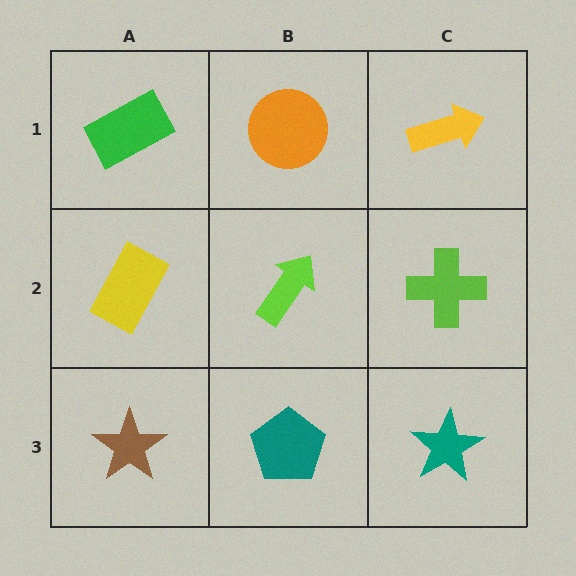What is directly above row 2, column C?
A yellow arrow.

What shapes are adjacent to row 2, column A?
A green rectangle (row 1, column A), a brown star (row 3, column A), a lime arrow (row 2, column B).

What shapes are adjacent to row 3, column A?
A yellow rectangle (row 2, column A), a teal pentagon (row 3, column B).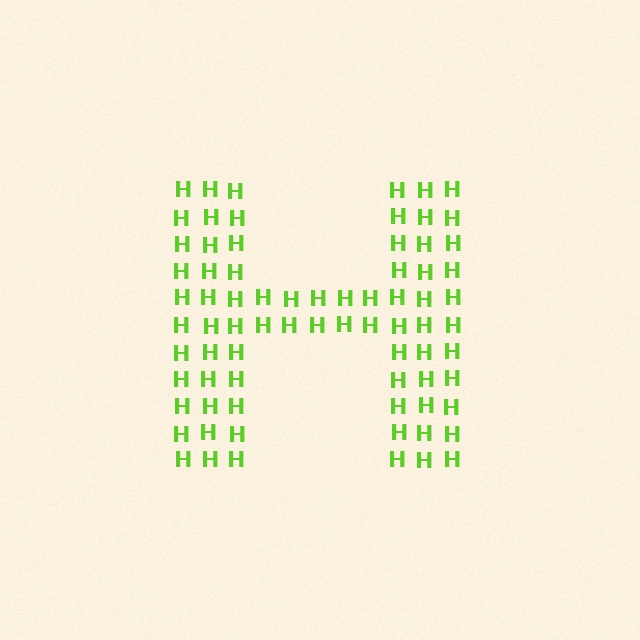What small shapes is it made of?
It is made of small letter H's.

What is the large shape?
The large shape is the letter H.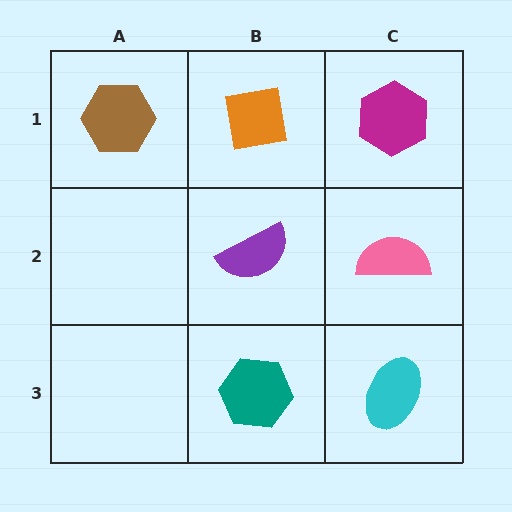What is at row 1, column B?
An orange square.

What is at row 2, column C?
A pink semicircle.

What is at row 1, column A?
A brown hexagon.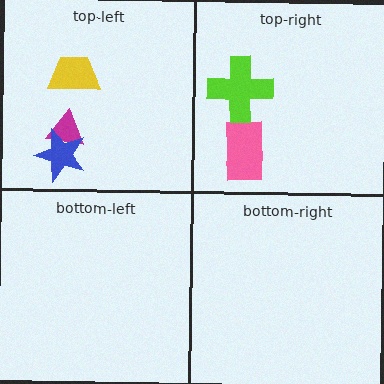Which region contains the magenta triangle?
The top-left region.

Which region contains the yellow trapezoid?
The top-left region.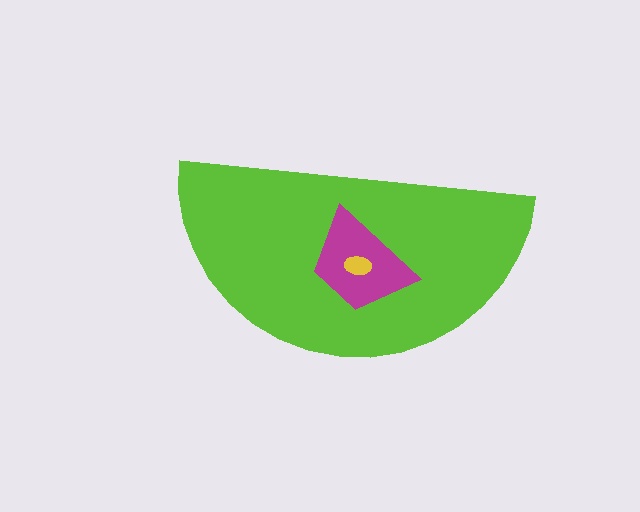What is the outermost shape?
The lime semicircle.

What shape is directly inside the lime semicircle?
The magenta trapezoid.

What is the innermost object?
The yellow ellipse.